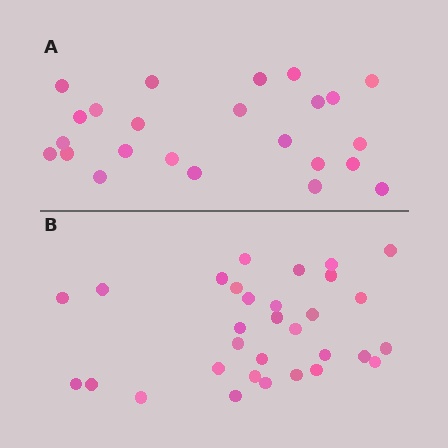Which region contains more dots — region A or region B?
Region B (the bottom region) has more dots.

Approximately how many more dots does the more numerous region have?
Region B has roughly 8 or so more dots than region A.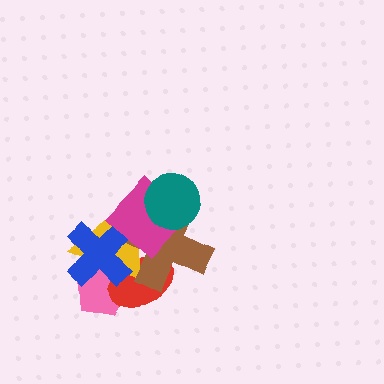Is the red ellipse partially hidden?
Yes, it is partially covered by another shape.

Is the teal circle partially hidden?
No, no other shape covers it.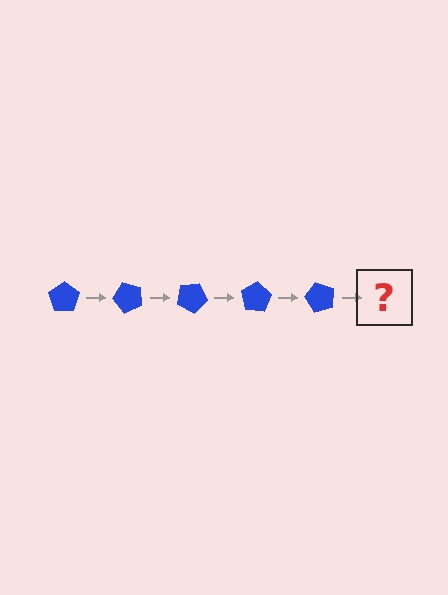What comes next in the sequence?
The next element should be a blue pentagon rotated 250 degrees.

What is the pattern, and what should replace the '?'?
The pattern is that the pentagon rotates 50 degrees each step. The '?' should be a blue pentagon rotated 250 degrees.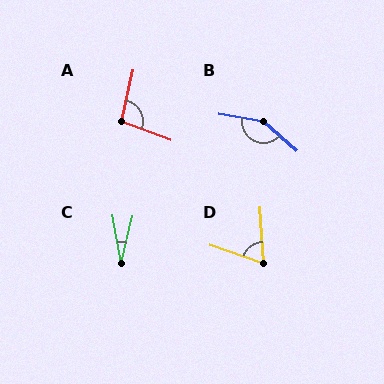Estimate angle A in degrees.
Approximately 97 degrees.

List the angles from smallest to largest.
C (25°), D (67°), A (97°), B (149°).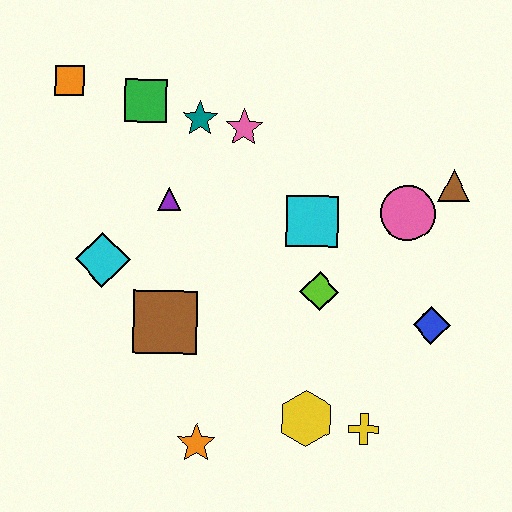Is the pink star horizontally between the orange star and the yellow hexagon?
Yes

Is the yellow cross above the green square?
No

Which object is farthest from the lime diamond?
The orange square is farthest from the lime diamond.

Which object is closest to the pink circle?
The brown triangle is closest to the pink circle.